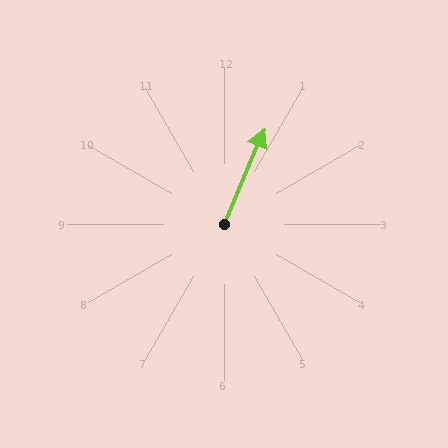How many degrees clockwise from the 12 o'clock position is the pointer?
Approximately 23 degrees.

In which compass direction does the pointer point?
Northeast.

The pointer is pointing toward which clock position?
Roughly 1 o'clock.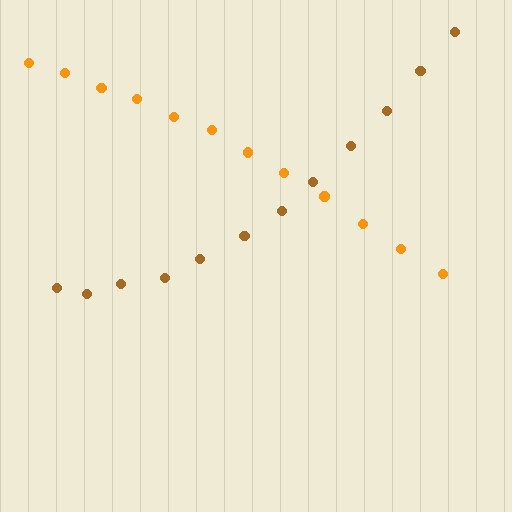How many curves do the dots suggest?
There are 2 distinct paths.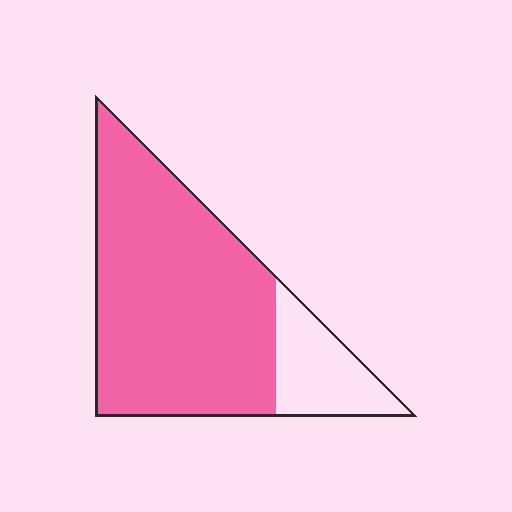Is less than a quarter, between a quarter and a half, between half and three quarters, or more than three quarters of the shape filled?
More than three quarters.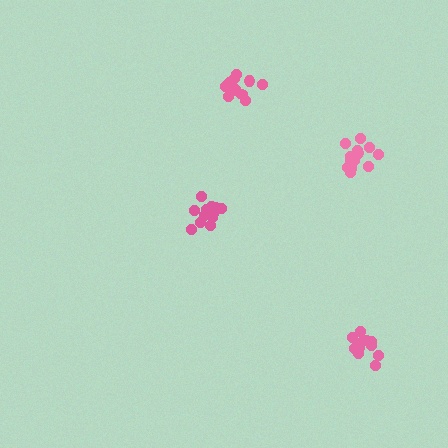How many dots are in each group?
Group 1: 14 dots, Group 2: 11 dots, Group 3: 13 dots, Group 4: 14 dots (52 total).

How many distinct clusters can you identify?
There are 4 distinct clusters.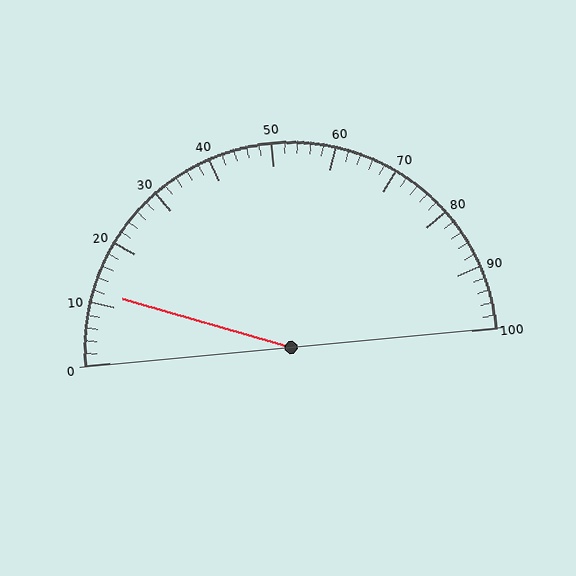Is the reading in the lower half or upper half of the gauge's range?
The reading is in the lower half of the range (0 to 100).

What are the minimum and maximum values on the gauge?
The gauge ranges from 0 to 100.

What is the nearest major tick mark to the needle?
The nearest major tick mark is 10.